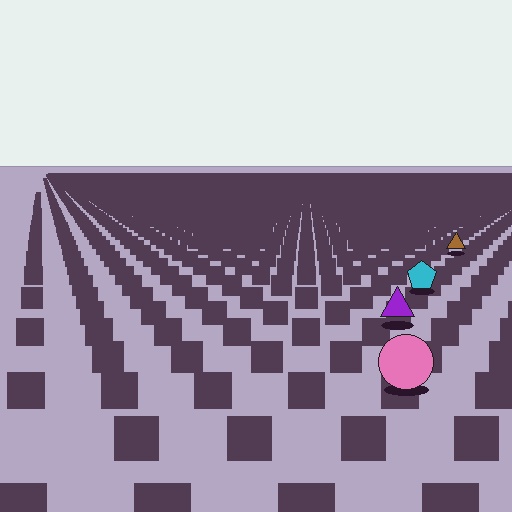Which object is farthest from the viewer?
The brown triangle is farthest from the viewer. It appears smaller and the ground texture around it is denser.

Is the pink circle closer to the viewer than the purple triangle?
Yes. The pink circle is closer — you can tell from the texture gradient: the ground texture is coarser near it.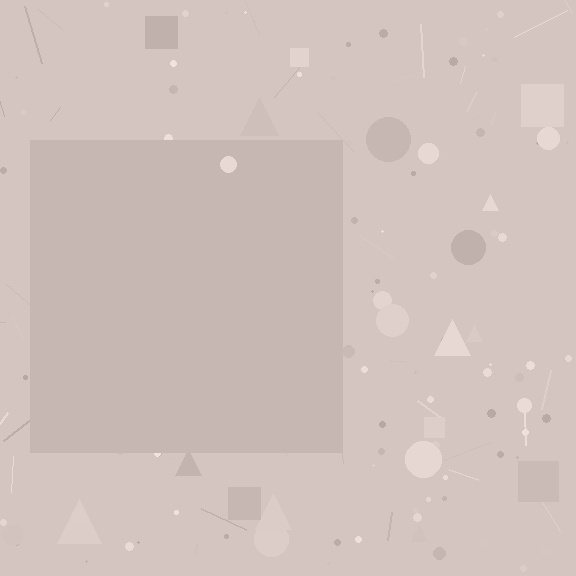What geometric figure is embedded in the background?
A square is embedded in the background.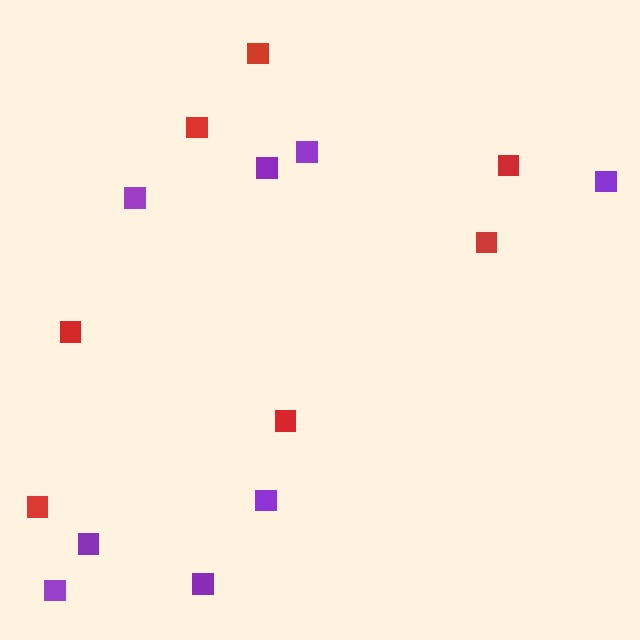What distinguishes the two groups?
There are 2 groups: one group of purple squares (8) and one group of red squares (7).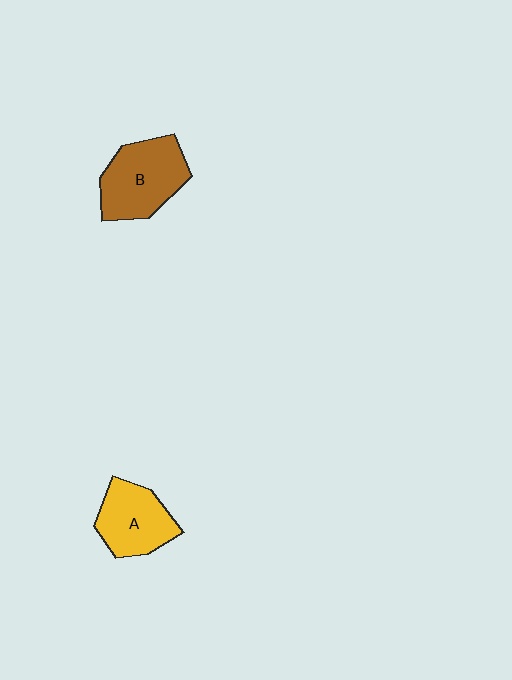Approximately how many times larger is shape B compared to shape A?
Approximately 1.2 times.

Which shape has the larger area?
Shape B (brown).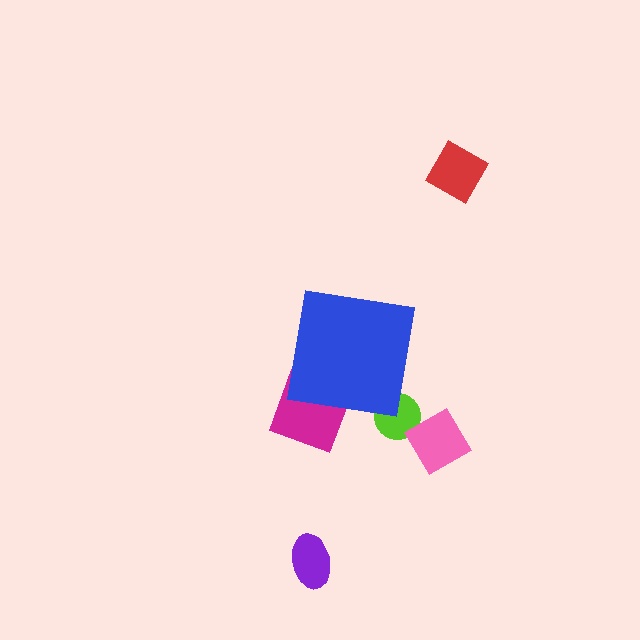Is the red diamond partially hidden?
No, the red diamond is fully visible.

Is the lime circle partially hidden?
Yes, the lime circle is partially hidden behind the blue square.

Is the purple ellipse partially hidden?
No, the purple ellipse is fully visible.